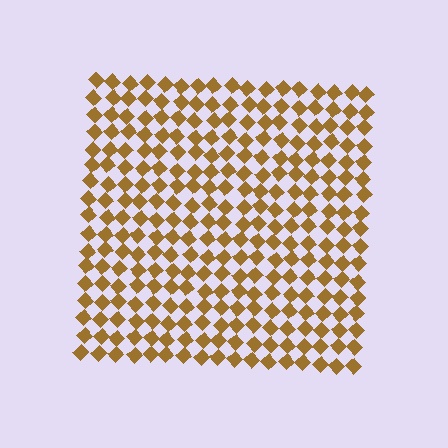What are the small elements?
The small elements are diamonds.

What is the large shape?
The large shape is a square.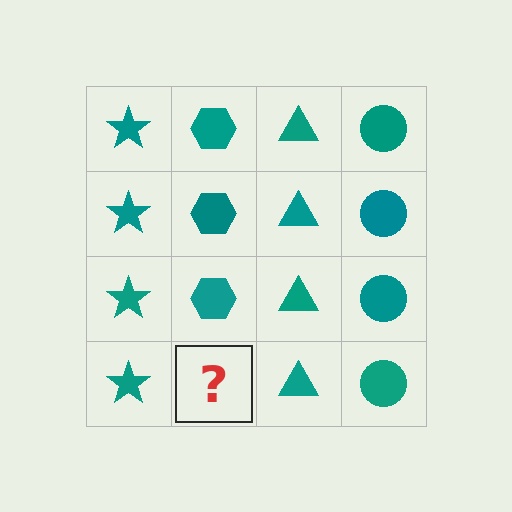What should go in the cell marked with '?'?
The missing cell should contain a teal hexagon.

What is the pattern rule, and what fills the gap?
The rule is that each column has a consistent shape. The gap should be filled with a teal hexagon.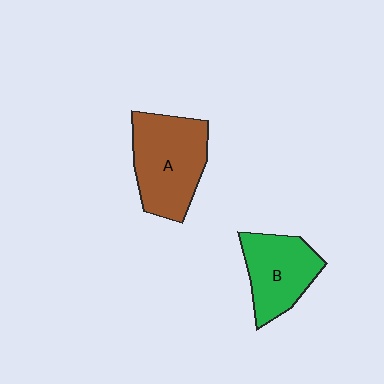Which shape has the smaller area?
Shape B (green).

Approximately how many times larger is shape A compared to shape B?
Approximately 1.3 times.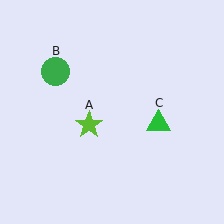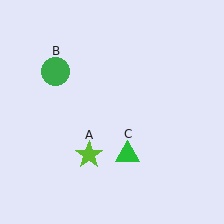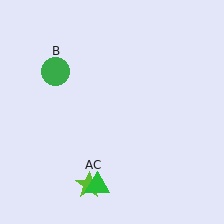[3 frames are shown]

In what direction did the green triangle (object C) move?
The green triangle (object C) moved down and to the left.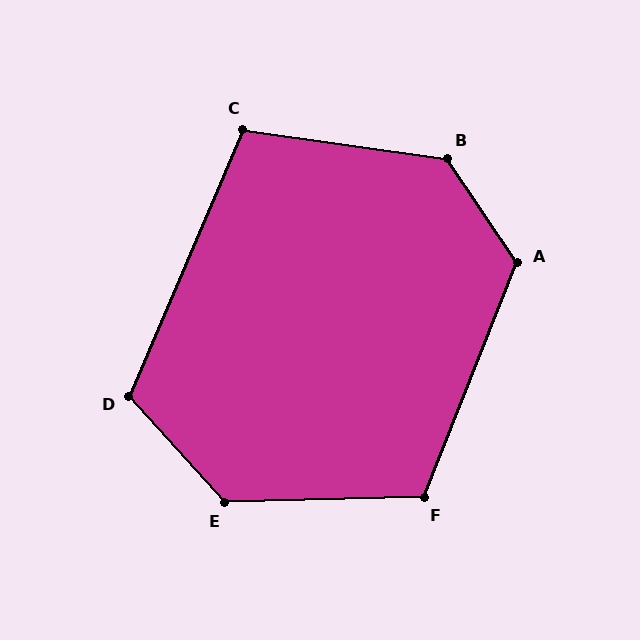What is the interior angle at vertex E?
Approximately 131 degrees (obtuse).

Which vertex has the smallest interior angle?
C, at approximately 105 degrees.